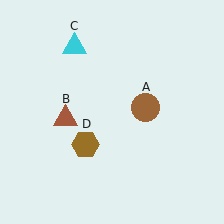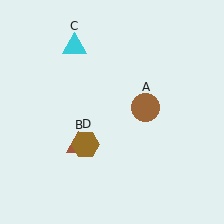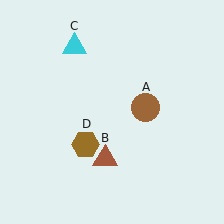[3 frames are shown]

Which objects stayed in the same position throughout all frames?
Brown circle (object A) and cyan triangle (object C) and brown hexagon (object D) remained stationary.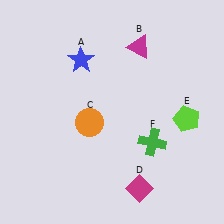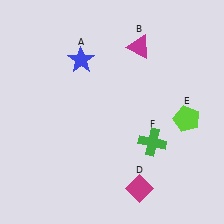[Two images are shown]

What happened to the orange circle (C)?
The orange circle (C) was removed in Image 2. It was in the bottom-left area of Image 1.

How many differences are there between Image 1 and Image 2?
There is 1 difference between the two images.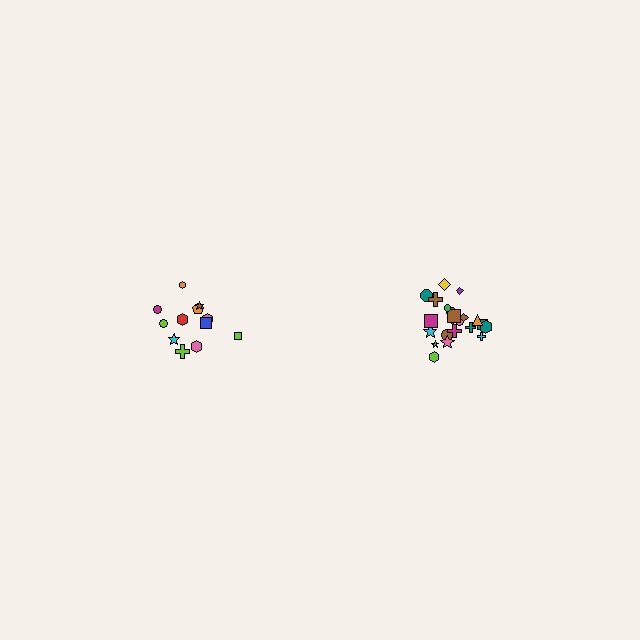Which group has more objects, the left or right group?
The right group.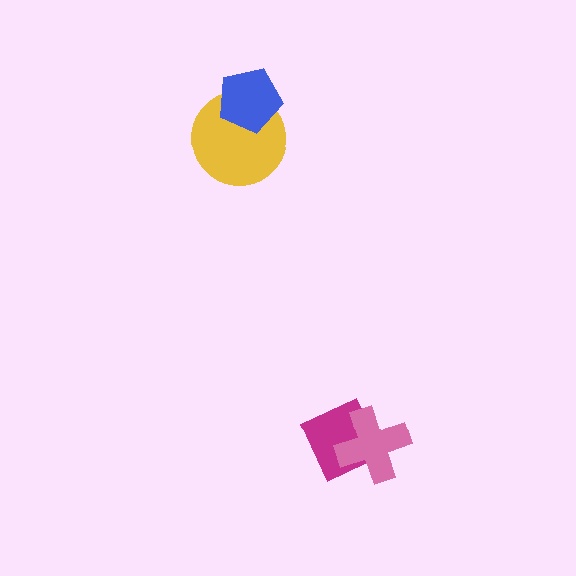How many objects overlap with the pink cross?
1 object overlaps with the pink cross.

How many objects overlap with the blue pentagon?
1 object overlaps with the blue pentagon.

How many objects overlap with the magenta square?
1 object overlaps with the magenta square.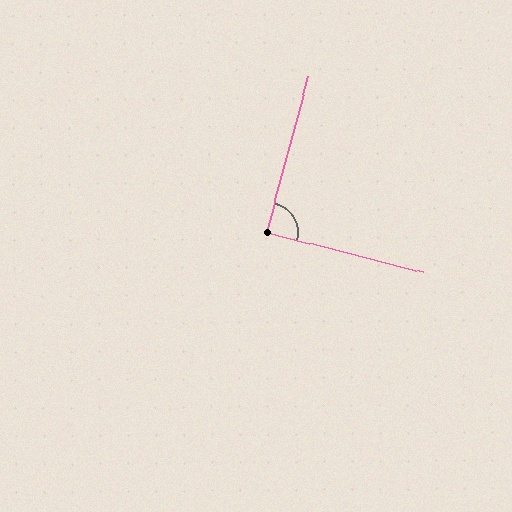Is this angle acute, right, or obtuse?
It is approximately a right angle.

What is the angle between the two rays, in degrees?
Approximately 89 degrees.